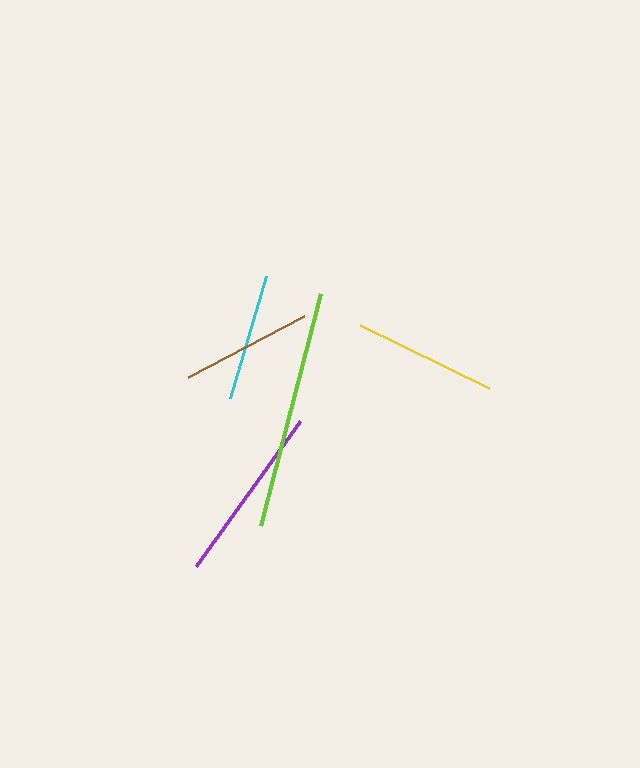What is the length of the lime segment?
The lime segment is approximately 240 pixels long.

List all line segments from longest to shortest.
From longest to shortest: lime, purple, yellow, brown, cyan.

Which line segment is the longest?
The lime line is the longest at approximately 240 pixels.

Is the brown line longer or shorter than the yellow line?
The yellow line is longer than the brown line.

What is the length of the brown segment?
The brown segment is approximately 131 pixels long.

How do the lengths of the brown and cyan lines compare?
The brown and cyan lines are approximately the same length.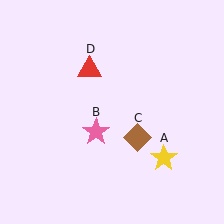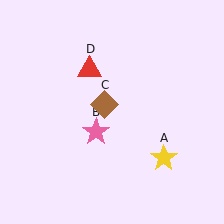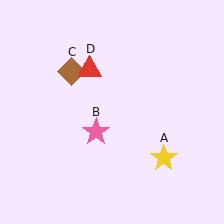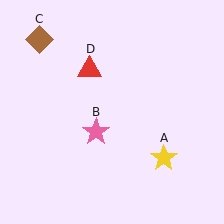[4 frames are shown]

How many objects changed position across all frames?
1 object changed position: brown diamond (object C).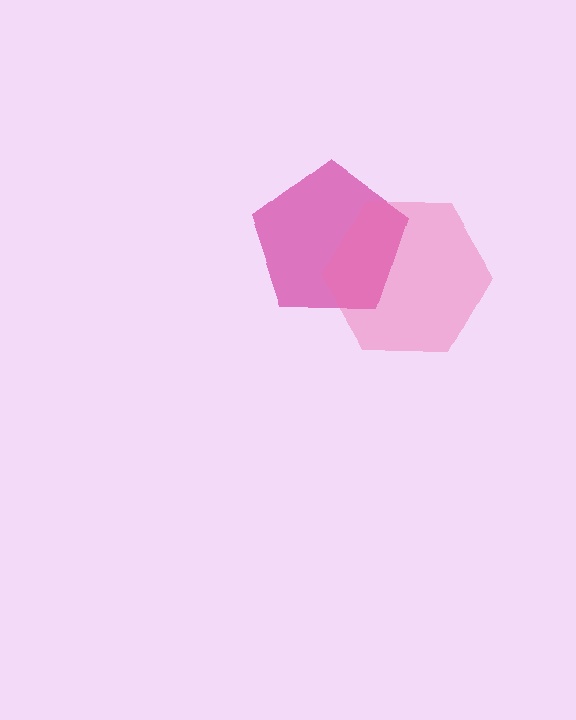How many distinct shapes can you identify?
There are 2 distinct shapes: a magenta pentagon, a pink hexagon.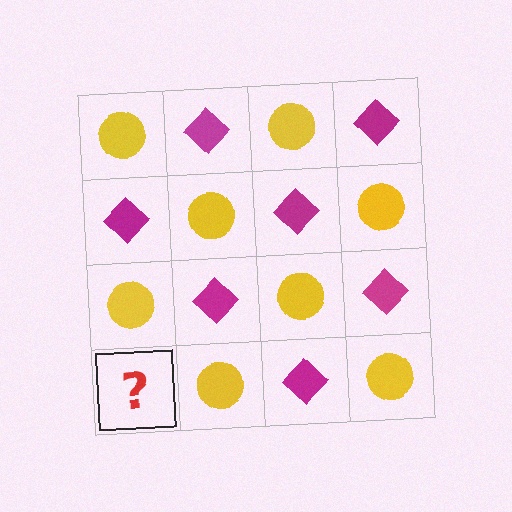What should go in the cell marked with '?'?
The missing cell should contain a magenta diamond.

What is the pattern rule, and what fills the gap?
The rule is that it alternates yellow circle and magenta diamond in a checkerboard pattern. The gap should be filled with a magenta diamond.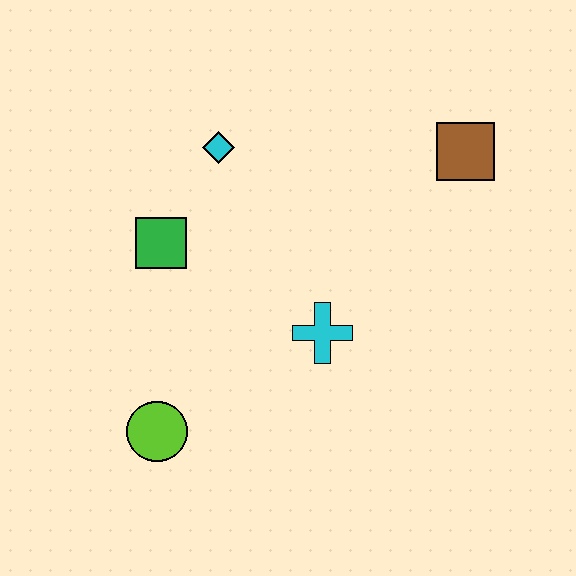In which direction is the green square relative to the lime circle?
The green square is above the lime circle.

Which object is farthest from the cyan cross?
The brown square is farthest from the cyan cross.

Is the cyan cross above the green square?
No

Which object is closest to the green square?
The cyan diamond is closest to the green square.